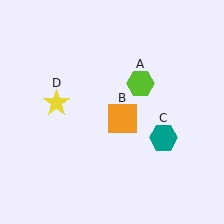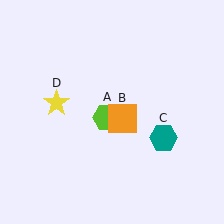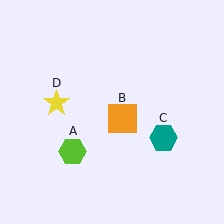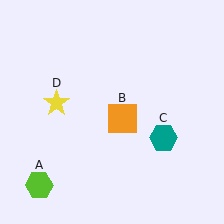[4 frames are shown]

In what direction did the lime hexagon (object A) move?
The lime hexagon (object A) moved down and to the left.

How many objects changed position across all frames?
1 object changed position: lime hexagon (object A).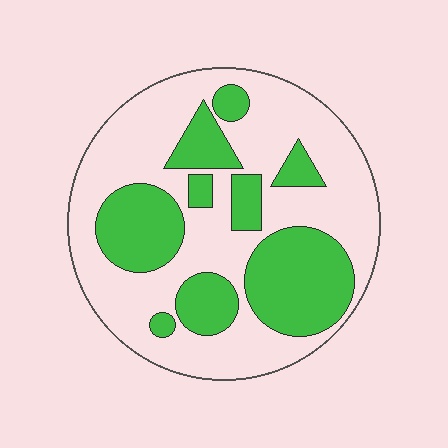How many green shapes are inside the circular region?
9.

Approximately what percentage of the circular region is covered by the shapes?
Approximately 35%.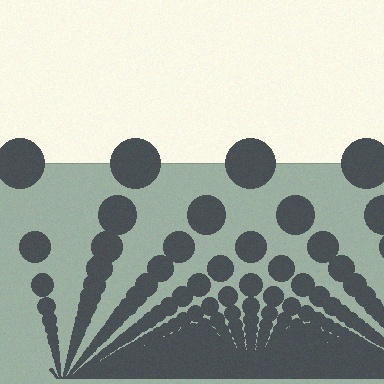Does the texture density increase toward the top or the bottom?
Density increases toward the bottom.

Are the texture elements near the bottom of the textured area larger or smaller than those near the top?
Smaller. The gradient is inverted — elements near the bottom are smaller and denser.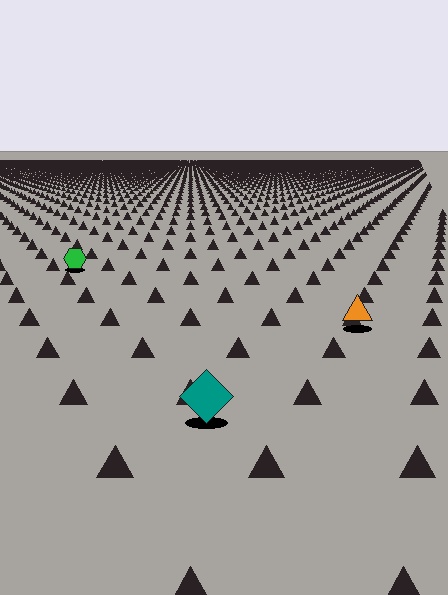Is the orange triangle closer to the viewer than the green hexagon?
Yes. The orange triangle is closer — you can tell from the texture gradient: the ground texture is coarser near it.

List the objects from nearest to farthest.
From nearest to farthest: the teal diamond, the orange triangle, the green hexagon.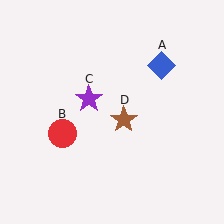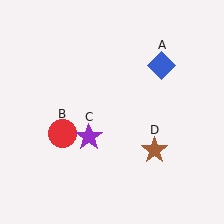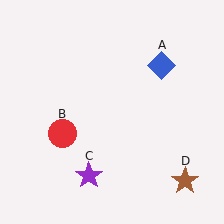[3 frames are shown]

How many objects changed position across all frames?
2 objects changed position: purple star (object C), brown star (object D).